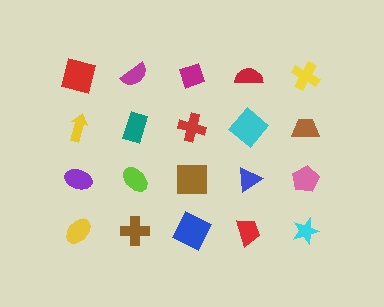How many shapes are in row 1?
5 shapes.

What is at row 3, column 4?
A blue triangle.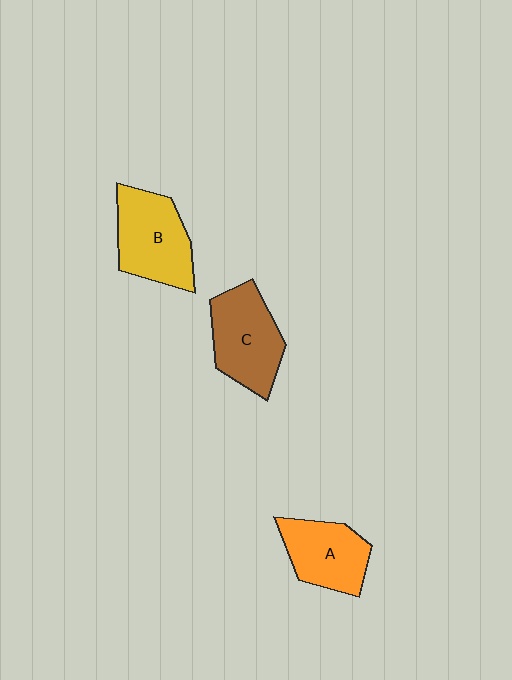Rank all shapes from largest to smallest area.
From largest to smallest: B (yellow), C (brown), A (orange).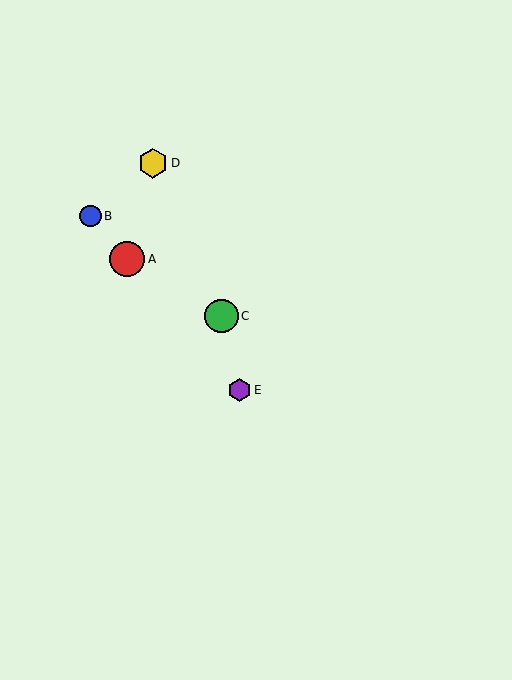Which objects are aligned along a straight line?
Objects A, B, E are aligned along a straight line.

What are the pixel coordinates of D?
Object D is at (153, 163).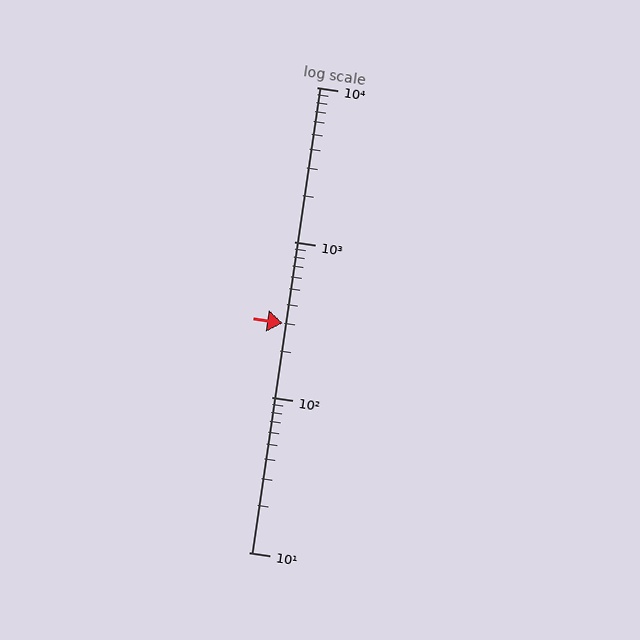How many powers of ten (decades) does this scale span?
The scale spans 3 decades, from 10 to 10000.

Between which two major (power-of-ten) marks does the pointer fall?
The pointer is between 100 and 1000.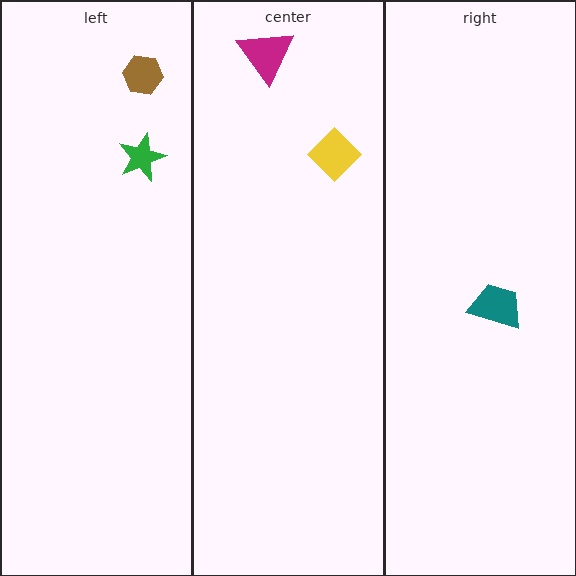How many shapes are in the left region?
2.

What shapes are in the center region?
The magenta triangle, the yellow diamond.